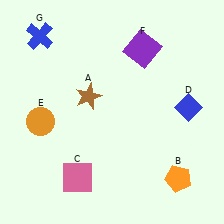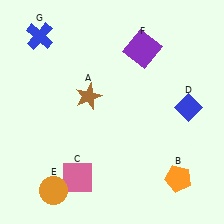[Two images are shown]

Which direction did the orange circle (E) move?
The orange circle (E) moved down.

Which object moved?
The orange circle (E) moved down.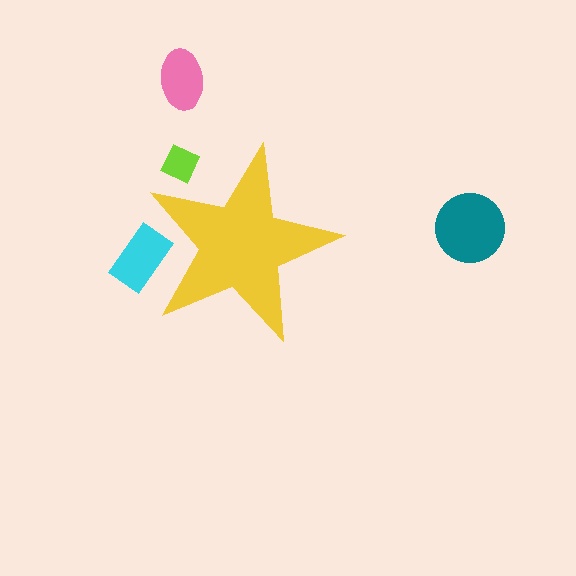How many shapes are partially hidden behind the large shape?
2 shapes are partially hidden.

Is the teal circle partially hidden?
No, the teal circle is fully visible.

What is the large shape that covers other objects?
A yellow star.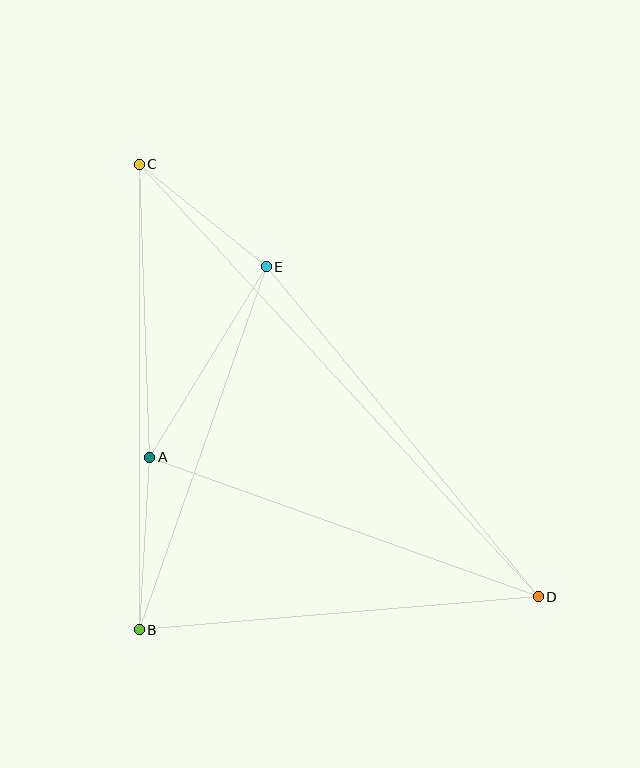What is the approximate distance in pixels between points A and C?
The distance between A and C is approximately 293 pixels.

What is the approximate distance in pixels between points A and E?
The distance between A and E is approximately 223 pixels.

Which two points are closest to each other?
Points C and E are closest to each other.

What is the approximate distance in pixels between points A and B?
The distance between A and B is approximately 173 pixels.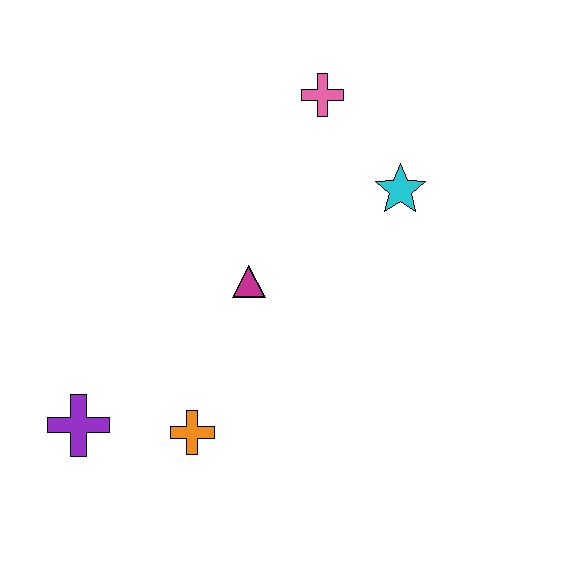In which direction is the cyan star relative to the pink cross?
The cyan star is below the pink cross.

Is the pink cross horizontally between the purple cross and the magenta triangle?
No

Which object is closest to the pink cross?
The cyan star is closest to the pink cross.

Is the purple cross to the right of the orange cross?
No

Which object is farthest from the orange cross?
The pink cross is farthest from the orange cross.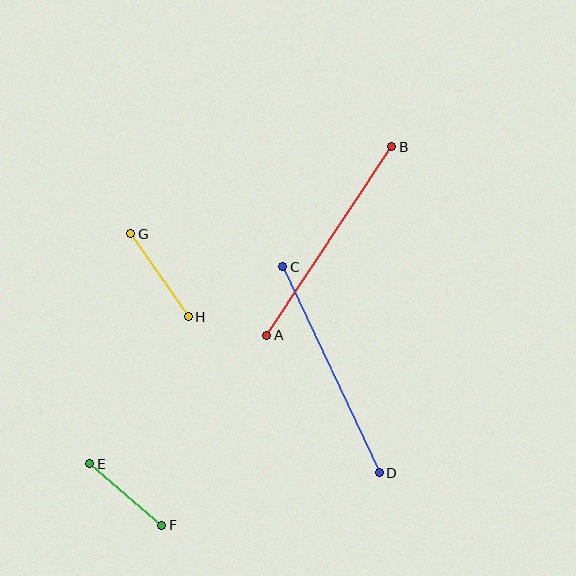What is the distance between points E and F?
The distance is approximately 95 pixels.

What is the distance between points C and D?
The distance is approximately 228 pixels.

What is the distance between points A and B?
The distance is approximately 226 pixels.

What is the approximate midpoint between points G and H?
The midpoint is at approximately (159, 275) pixels.